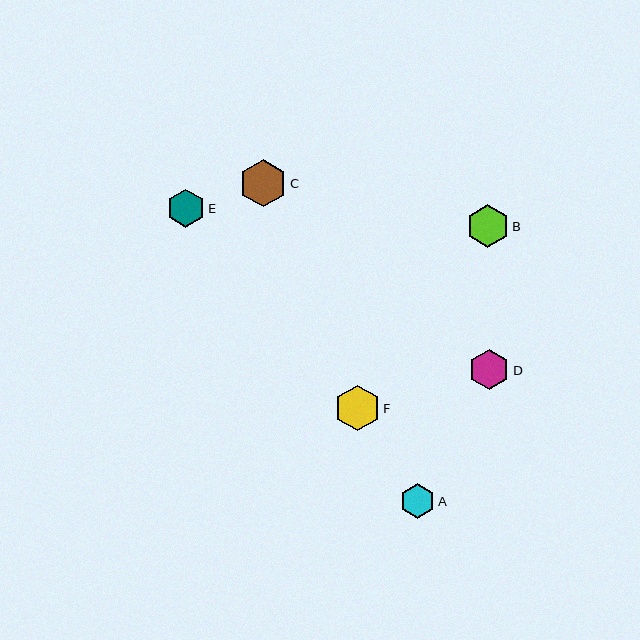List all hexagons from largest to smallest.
From largest to smallest: C, F, B, D, E, A.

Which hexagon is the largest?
Hexagon C is the largest with a size of approximately 48 pixels.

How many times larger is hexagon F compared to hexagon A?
Hexagon F is approximately 1.3 times the size of hexagon A.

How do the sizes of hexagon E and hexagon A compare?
Hexagon E and hexagon A are approximately the same size.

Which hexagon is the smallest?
Hexagon A is the smallest with a size of approximately 35 pixels.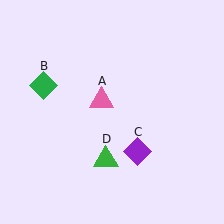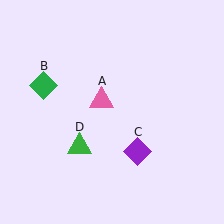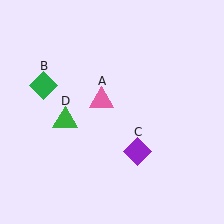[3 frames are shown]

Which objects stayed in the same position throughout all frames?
Pink triangle (object A) and green diamond (object B) and purple diamond (object C) remained stationary.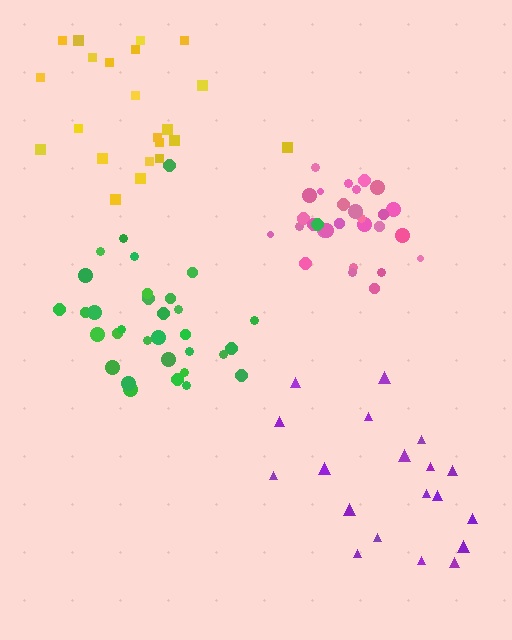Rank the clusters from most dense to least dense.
pink, green, yellow, purple.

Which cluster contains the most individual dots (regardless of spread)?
Green (33).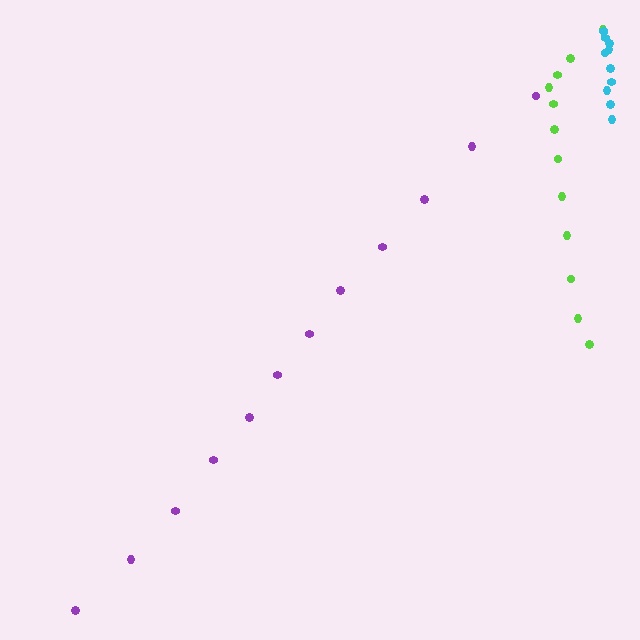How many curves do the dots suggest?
There are 3 distinct paths.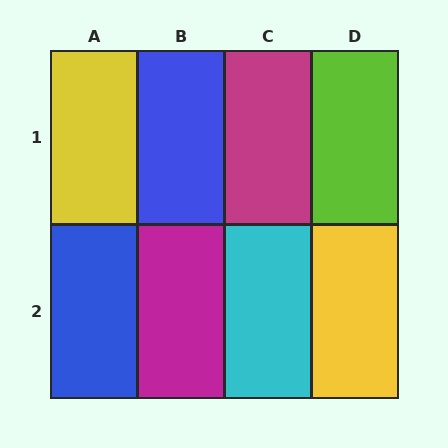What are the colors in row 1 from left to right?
Yellow, blue, magenta, lime.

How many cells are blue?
2 cells are blue.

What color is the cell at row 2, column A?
Blue.